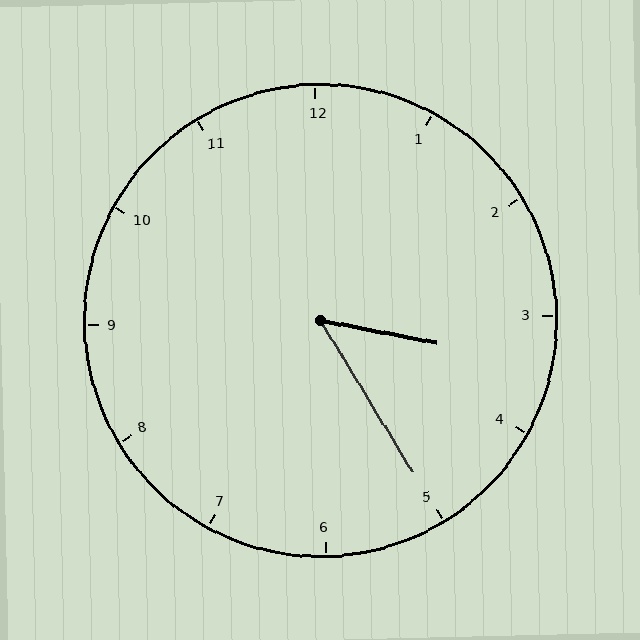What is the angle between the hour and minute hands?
Approximately 48 degrees.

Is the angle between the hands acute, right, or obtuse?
It is acute.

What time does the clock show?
3:25.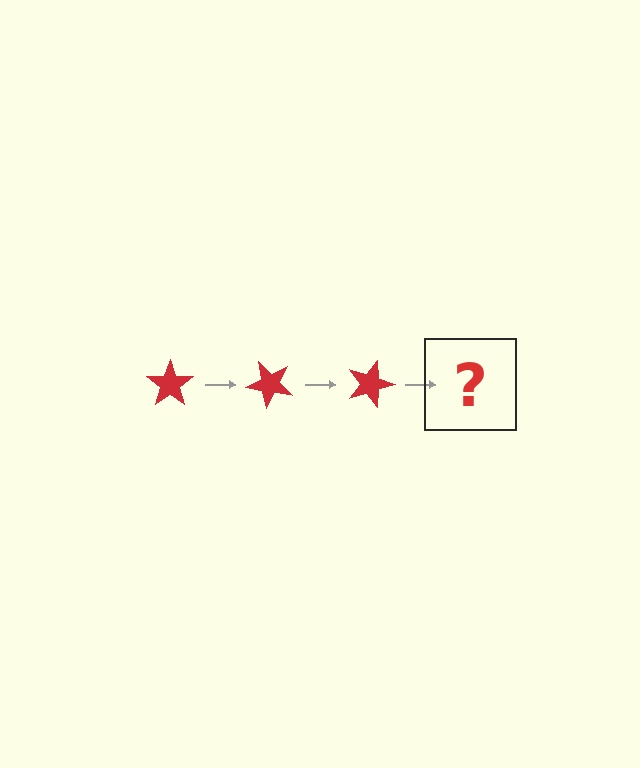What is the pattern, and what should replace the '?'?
The pattern is that the star rotates 45 degrees each step. The '?' should be a red star rotated 135 degrees.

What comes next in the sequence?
The next element should be a red star rotated 135 degrees.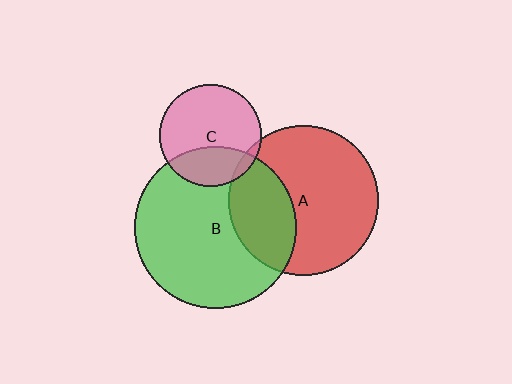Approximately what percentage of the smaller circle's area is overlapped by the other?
Approximately 5%.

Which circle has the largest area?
Circle B (green).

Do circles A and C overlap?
Yes.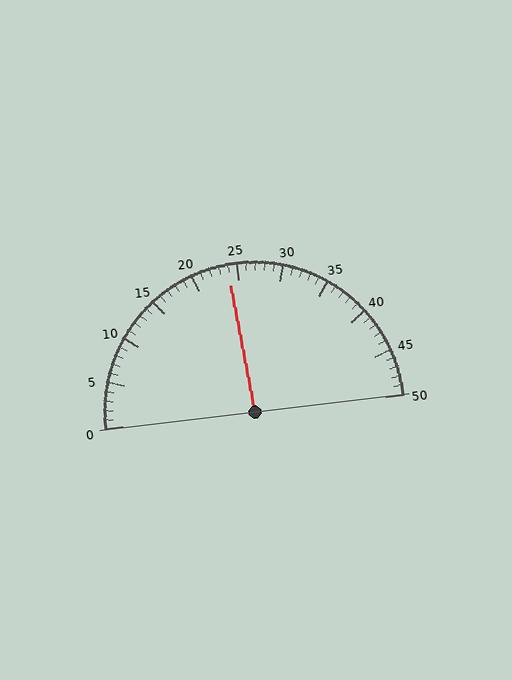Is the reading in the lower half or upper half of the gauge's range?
The reading is in the lower half of the range (0 to 50).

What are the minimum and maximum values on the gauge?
The gauge ranges from 0 to 50.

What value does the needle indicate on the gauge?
The needle indicates approximately 24.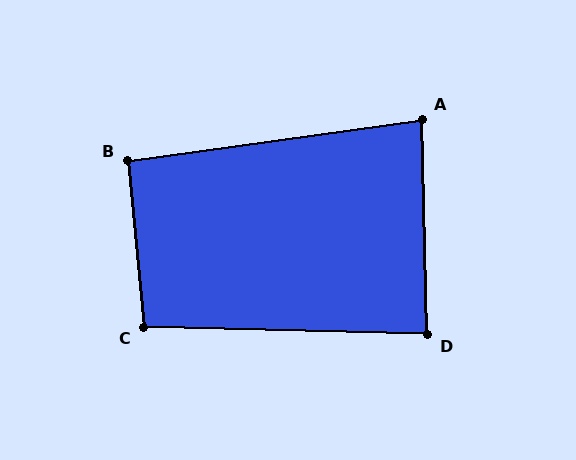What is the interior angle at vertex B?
Approximately 93 degrees (approximately right).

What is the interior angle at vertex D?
Approximately 87 degrees (approximately right).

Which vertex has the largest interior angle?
C, at approximately 97 degrees.